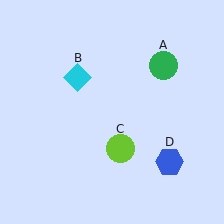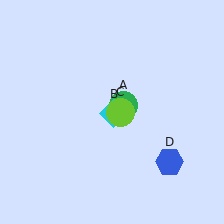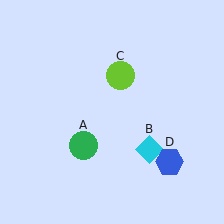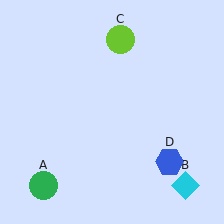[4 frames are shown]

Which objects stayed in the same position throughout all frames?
Blue hexagon (object D) remained stationary.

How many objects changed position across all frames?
3 objects changed position: green circle (object A), cyan diamond (object B), lime circle (object C).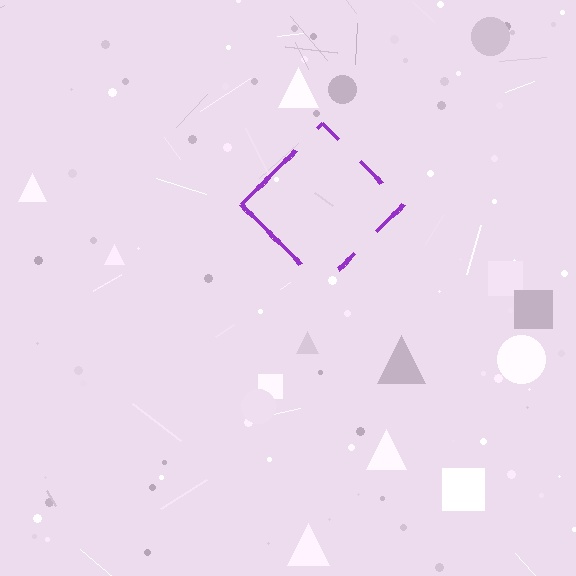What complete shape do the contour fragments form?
The contour fragments form a diamond.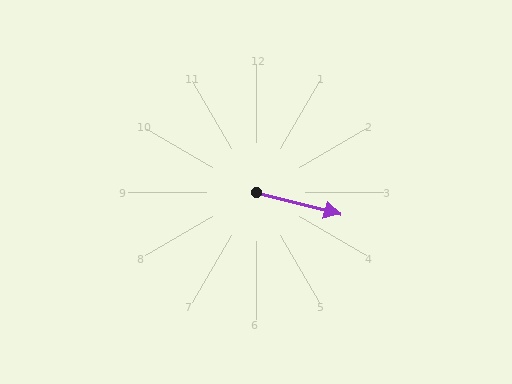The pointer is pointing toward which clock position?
Roughly 3 o'clock.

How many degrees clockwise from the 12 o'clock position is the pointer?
Approximately 104 degrees.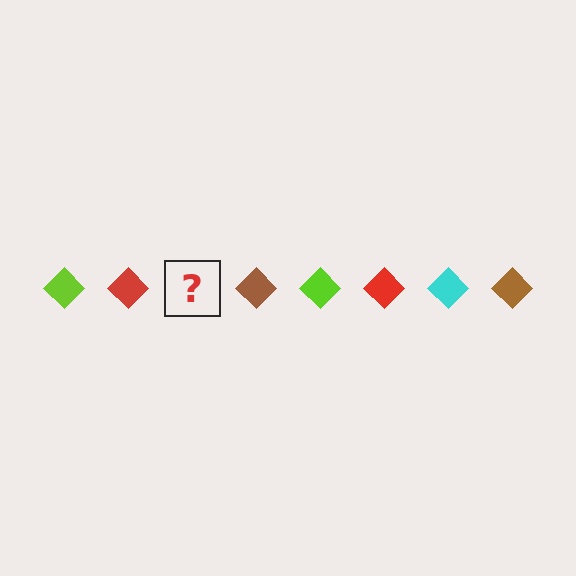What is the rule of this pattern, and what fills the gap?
The rule is that the pattern cycles through lime, red, cyan, brown diamonds. The gap should be filled with a cyan diamond.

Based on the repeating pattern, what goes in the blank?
The blank should be a cyan diamond.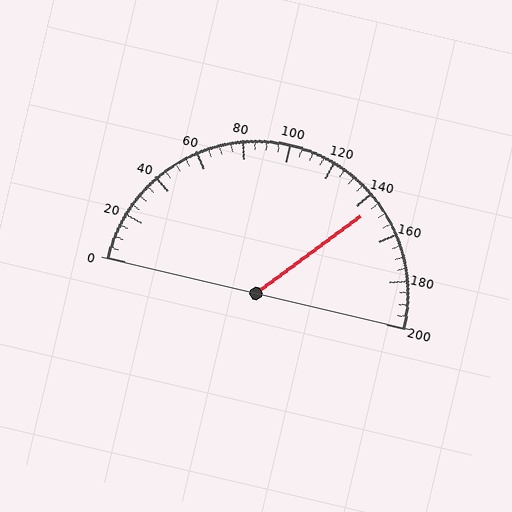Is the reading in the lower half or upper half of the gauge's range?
The reading is in the upper half of the range (0 to 200).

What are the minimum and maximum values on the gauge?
The gauge ranges from 0 to 200.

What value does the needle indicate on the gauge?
The needle indicates approximately 145.